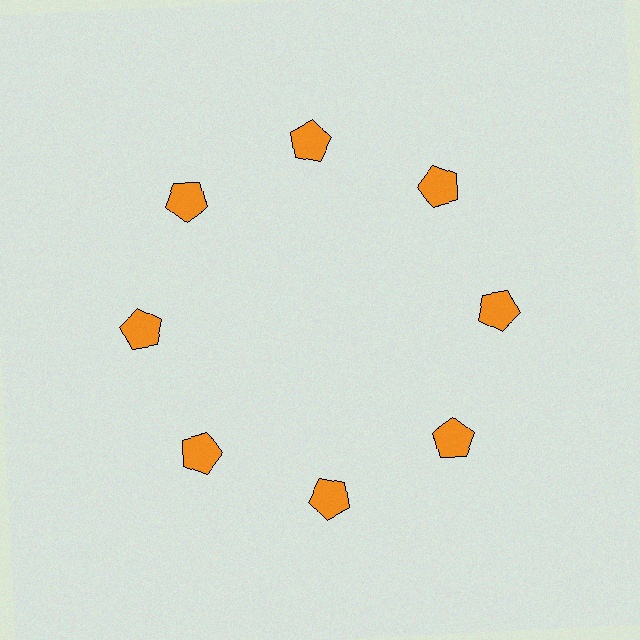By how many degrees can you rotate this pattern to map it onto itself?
The pattern maps onto itself every 45 degrees of rotation.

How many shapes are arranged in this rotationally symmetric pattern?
There are 8 shapes, arranged in 8 groups of 1.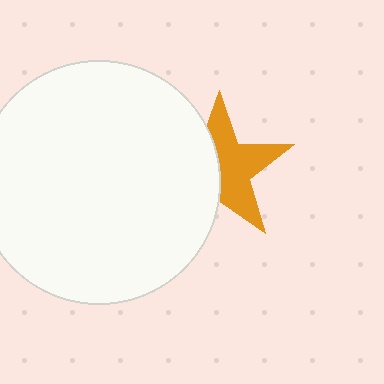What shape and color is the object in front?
The object in front is a white circle.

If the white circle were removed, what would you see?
You would see the complete orange star.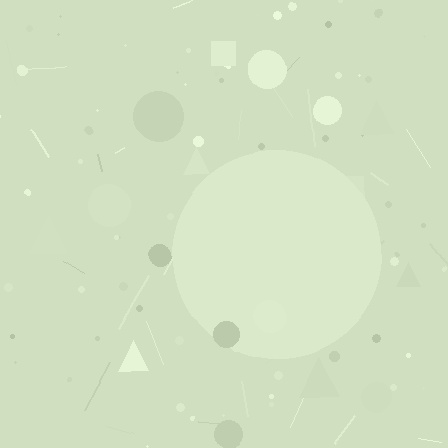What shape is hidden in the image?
A circle is hidden in the image.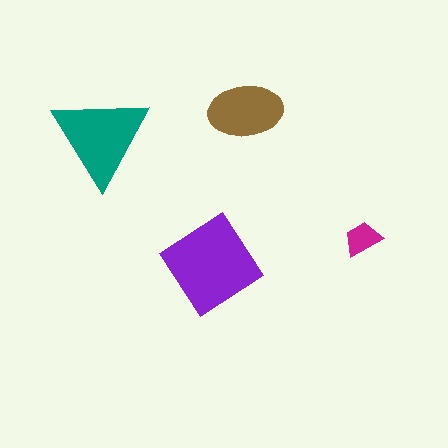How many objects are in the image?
There are 4 objects in the image.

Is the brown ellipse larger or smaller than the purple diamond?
Smaller.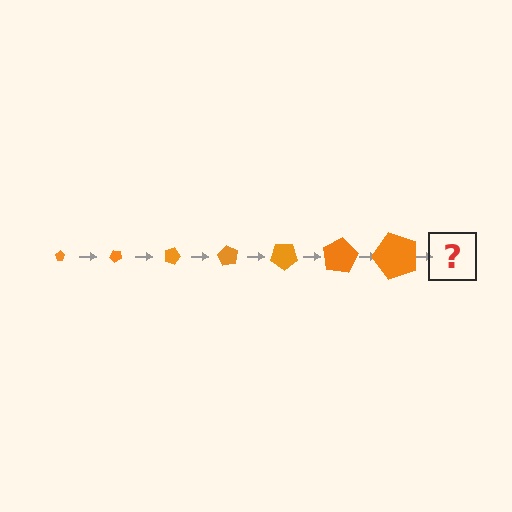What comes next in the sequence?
The next element should be a pentagon, larger than the previous one and rotated 315 degrees from the start.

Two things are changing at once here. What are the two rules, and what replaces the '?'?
The two rules are that the pentagon grows larger each step and it rotates 45 degrees each step. The '?' should be a pentagon, larger than the previous one and rotated 315 degrees from the start.